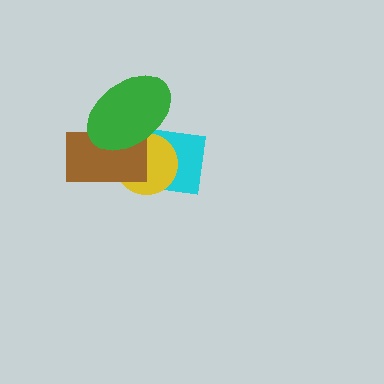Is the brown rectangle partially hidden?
Yes, it is partially covered by another shape.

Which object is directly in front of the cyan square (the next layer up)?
The yellow circle is directly in front of the cyan square.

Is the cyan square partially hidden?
Yes, it is partially covered by another shape.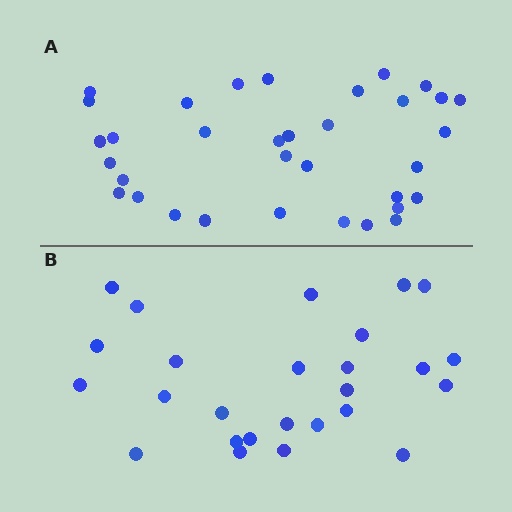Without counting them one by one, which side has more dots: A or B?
Region A (the top region) has more dots.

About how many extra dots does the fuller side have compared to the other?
Region A has roughly 8 or so more dots than region B.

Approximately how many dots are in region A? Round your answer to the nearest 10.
About 30 dots. (The exact count is 34, which rounds to 30.)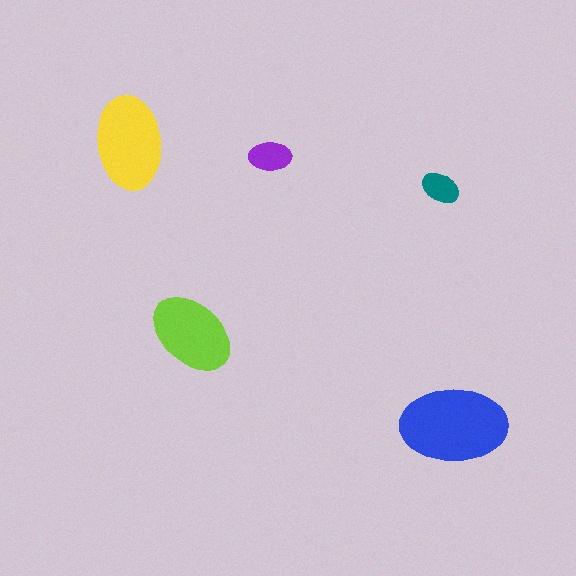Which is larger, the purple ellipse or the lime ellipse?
The lime one.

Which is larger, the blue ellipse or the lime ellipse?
The blue one.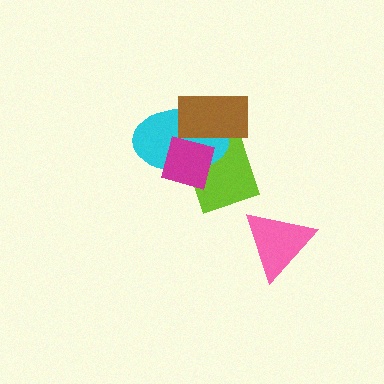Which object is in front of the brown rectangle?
The magenta diamond is in front of the brown rectangle.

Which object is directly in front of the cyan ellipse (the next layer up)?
The brown rectangle is directly in front of the cyan ellipse.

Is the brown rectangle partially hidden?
Yes, it is partially covered by another shape.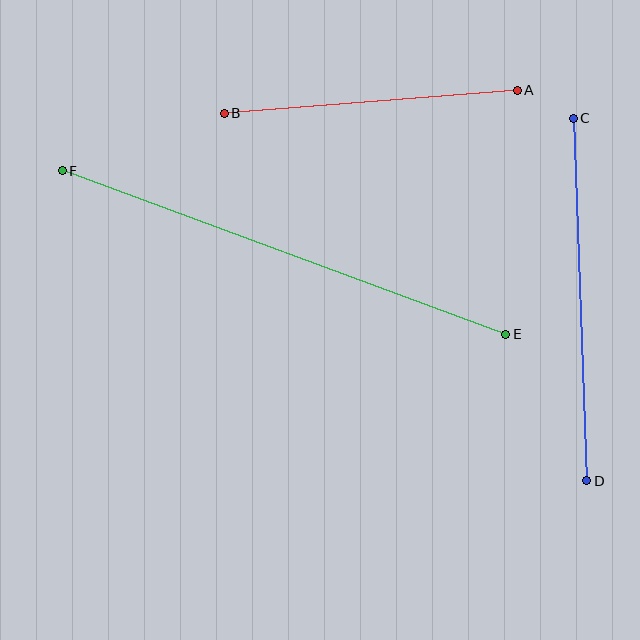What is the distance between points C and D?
The distance is approximately 363 pixels.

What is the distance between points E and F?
The distance is approximately 473 pixels.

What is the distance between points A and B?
The distance is approximately 294 pixels.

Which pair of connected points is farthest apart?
Points E and F are farthest apart.